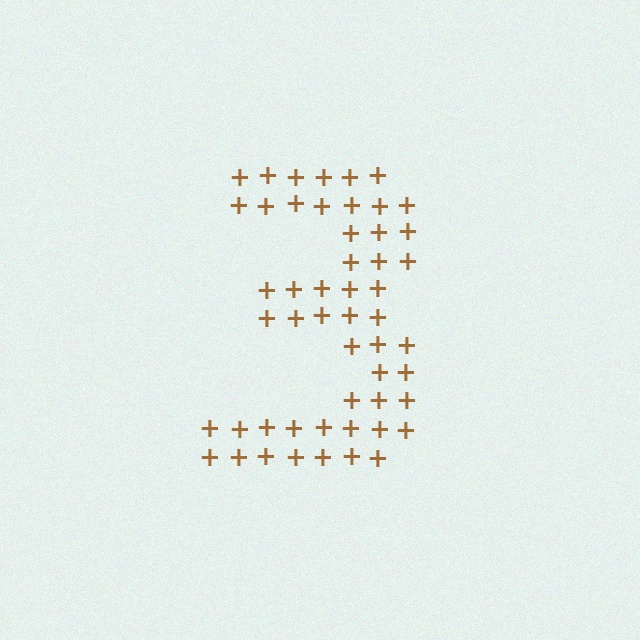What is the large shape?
The large shape is the digit 3.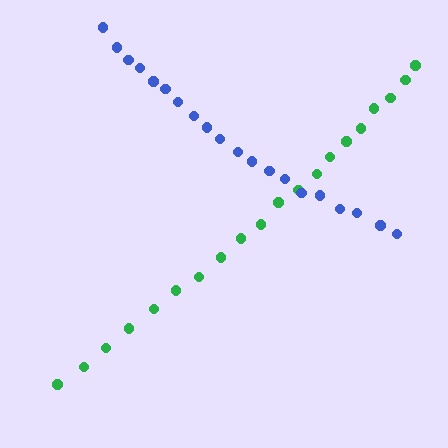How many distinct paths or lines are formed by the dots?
There are 2 distinct paths.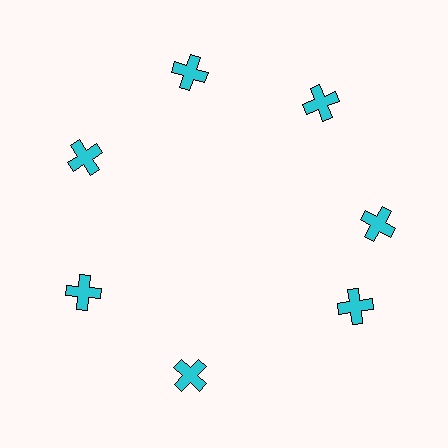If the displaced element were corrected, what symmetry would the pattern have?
It would have 7-fold rotational symmetry — the pattern would map onto itself every 51 degrees.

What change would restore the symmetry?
The symmetry would be restored by rotating it back into even spacing with its neighbors so that all 7 crosses sit at equal angles and equal distance from the center.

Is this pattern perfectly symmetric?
No. The 7 cyan crosses are arranged in a ring, but one element near the 5 o'clock position is rotated out of alignment along the ring, breaking the 7-fold rotational symmetry.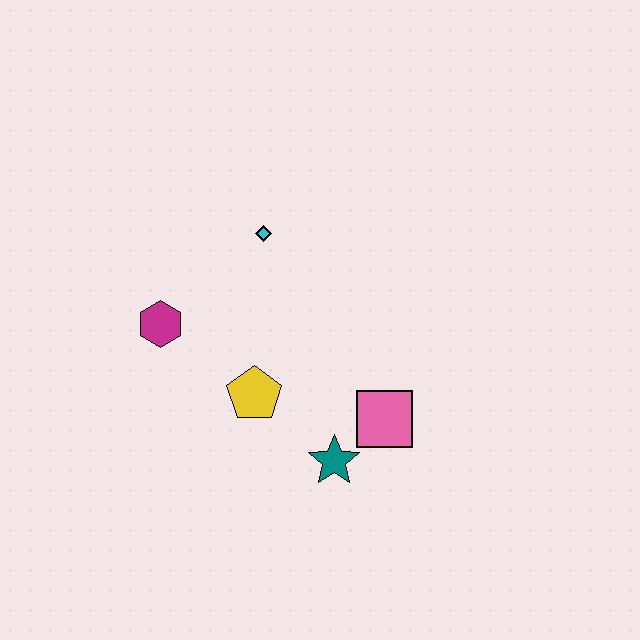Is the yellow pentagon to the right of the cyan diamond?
No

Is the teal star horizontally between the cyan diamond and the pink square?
Yes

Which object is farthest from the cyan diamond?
The teal star is farthest from the cyan diamond.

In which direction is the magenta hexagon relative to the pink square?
The magenta hexagon is to the left of the pink square.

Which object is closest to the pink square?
The teal star is closest to the pink square.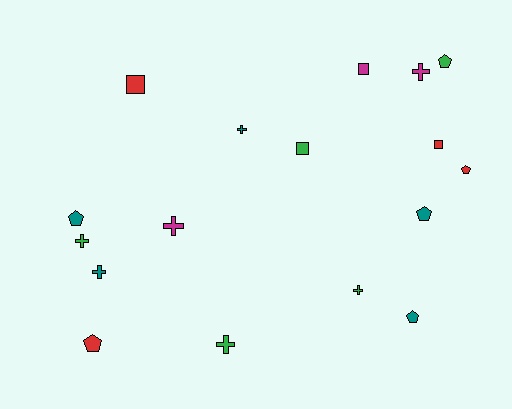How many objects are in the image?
There are 17 objects.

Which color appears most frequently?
Green, with 5 objects.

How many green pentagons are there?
There is 1 green pentagon.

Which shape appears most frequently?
Cross, with 7 objects.